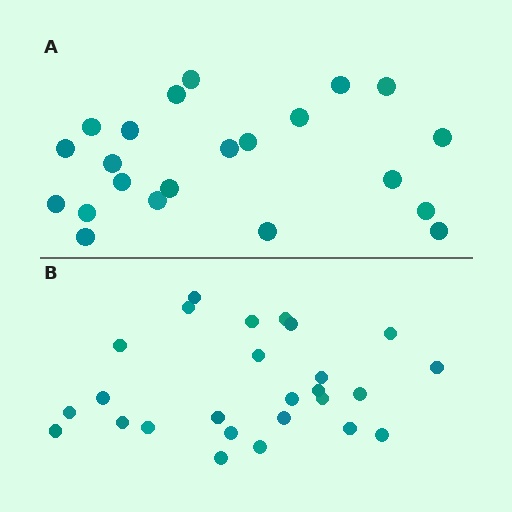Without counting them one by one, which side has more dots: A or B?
Region B (the bottom region) has more dots.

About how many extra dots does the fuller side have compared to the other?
Region B has about 4 more dots than region A.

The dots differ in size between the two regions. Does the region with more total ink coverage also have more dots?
No. Region A has more total ink coverage because its dots are larger, but region B actually contains more individual dots. Total area can be misleading — the number of items is what matters here.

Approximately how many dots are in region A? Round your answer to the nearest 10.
About 20 dots. (The exact count is 22, which rounds to 20.)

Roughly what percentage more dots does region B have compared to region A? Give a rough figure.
About 20% more.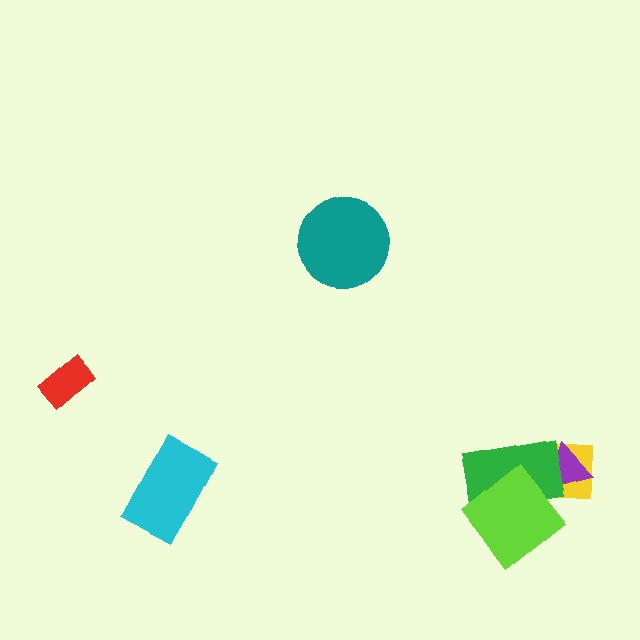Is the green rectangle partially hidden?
Yes, it is partially covered by another shape.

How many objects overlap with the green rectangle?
3 objects overlap with the green rectangle.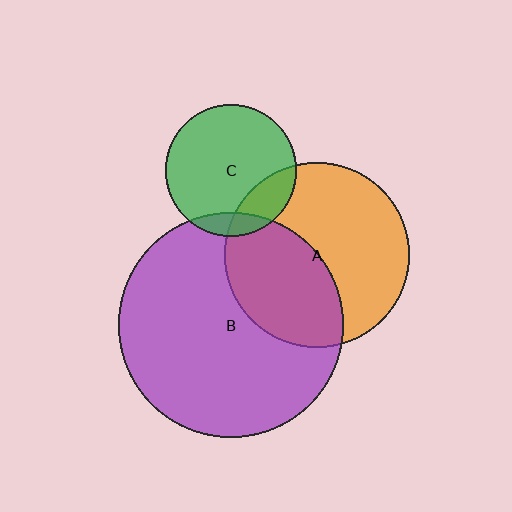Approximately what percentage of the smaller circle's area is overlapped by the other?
Approximately 40%.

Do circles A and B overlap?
Yes.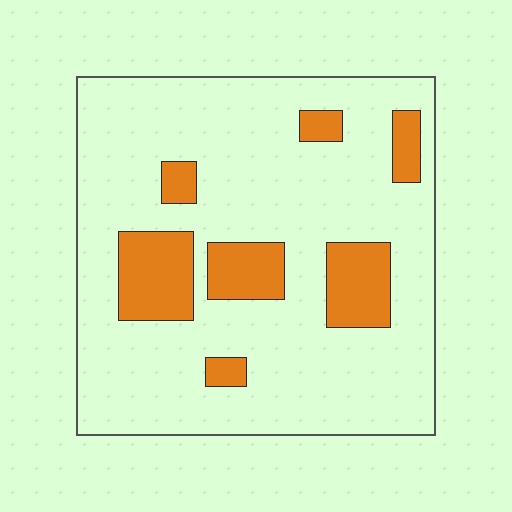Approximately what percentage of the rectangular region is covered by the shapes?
Approximately 20%.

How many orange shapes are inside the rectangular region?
7.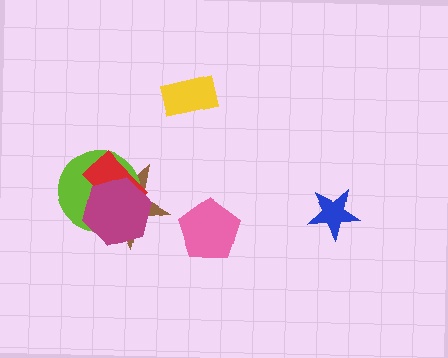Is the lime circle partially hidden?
Yes, it is partially covered by another shape.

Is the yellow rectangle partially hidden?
No, no other shape covers it.